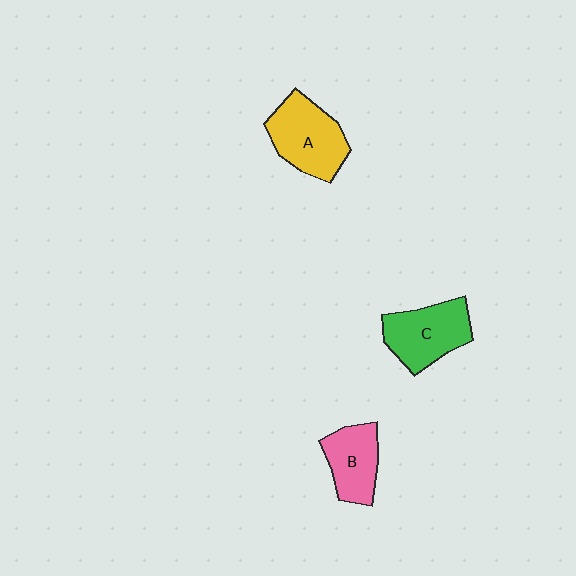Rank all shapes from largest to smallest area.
From largest to smallest: A (yellow), C (green), B (pink).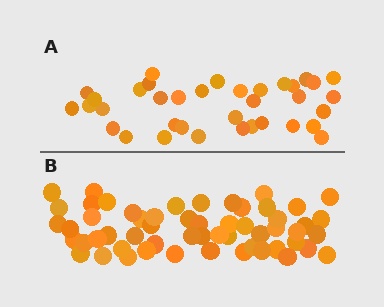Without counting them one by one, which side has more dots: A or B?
Region B (the bottom region) has more dots.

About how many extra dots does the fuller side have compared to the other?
Region B has approximately 20 more dots than region A.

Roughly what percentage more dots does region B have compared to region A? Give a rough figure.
About 55% more.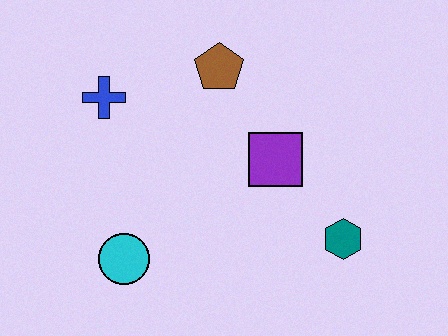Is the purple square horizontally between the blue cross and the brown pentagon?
No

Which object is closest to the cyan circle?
The blue cross is closest to the cyan circle.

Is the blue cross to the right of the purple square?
No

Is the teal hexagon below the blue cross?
Yes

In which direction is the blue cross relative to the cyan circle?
The blue cross is above the cyan circle.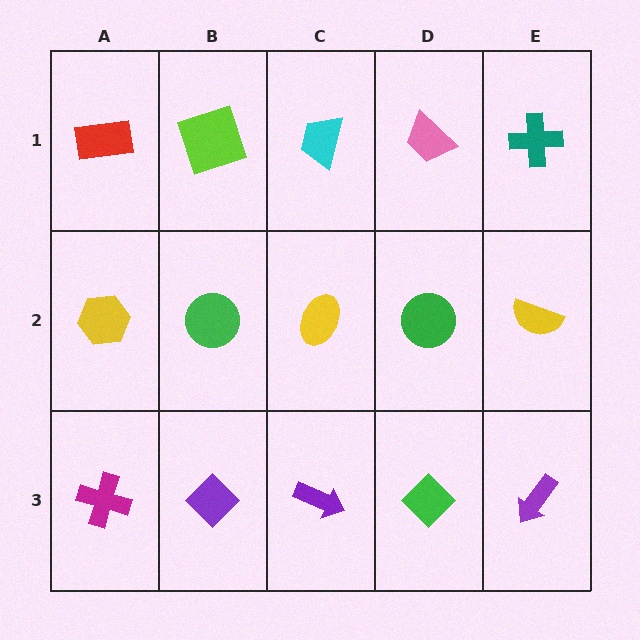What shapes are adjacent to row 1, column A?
A yellow hexagon (row 2, column A), a lime square (row 1, column B).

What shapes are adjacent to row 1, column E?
A yellow semicircle (row 2, column E), a pink trapezoid (row 1, column D).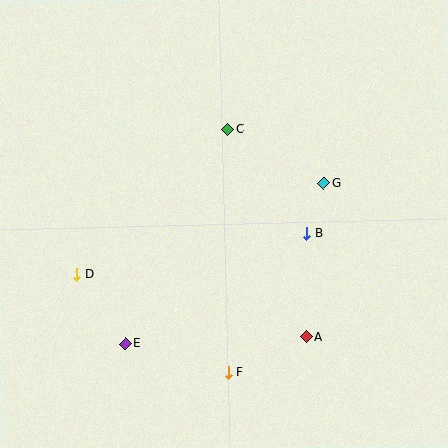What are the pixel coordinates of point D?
Point D is at (77, 275).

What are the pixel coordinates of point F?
Point F is at (228, 372).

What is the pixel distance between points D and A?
The distance between D and A is 237 pixels.